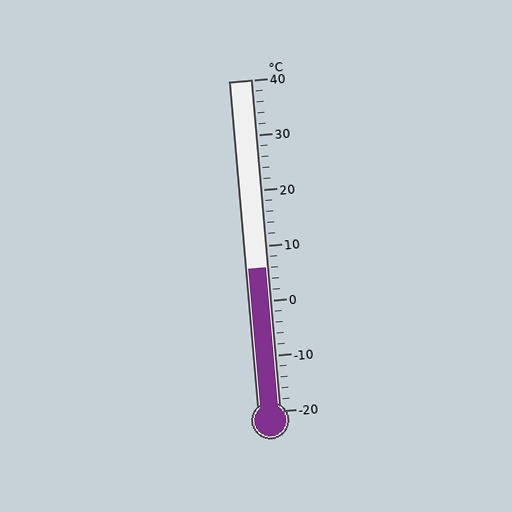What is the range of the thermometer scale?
The thermometer scale ranges from -20°C to 40°C.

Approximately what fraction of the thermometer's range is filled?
The thermometer is filled to approximately 45% of its range.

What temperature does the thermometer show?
The thermometer shows approximately 6°C.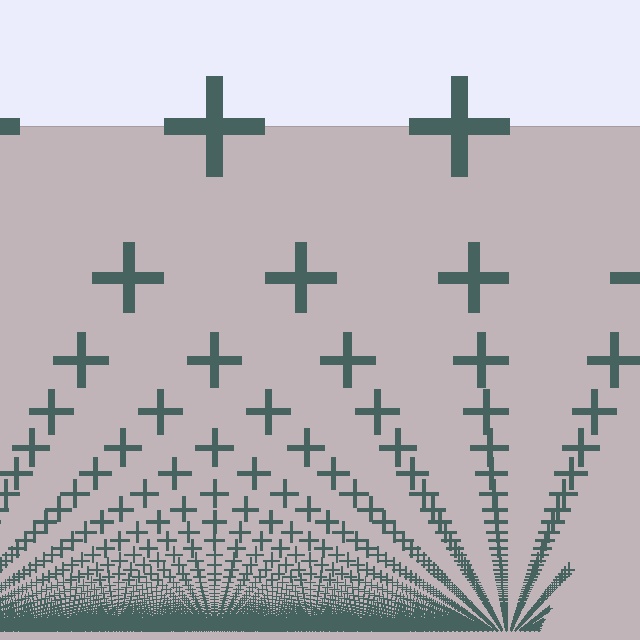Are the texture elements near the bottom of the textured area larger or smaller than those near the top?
Smaller. The gradient is inverted — elements near the bottom are smaller and denser.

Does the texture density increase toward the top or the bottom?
Density increases toward the bottom.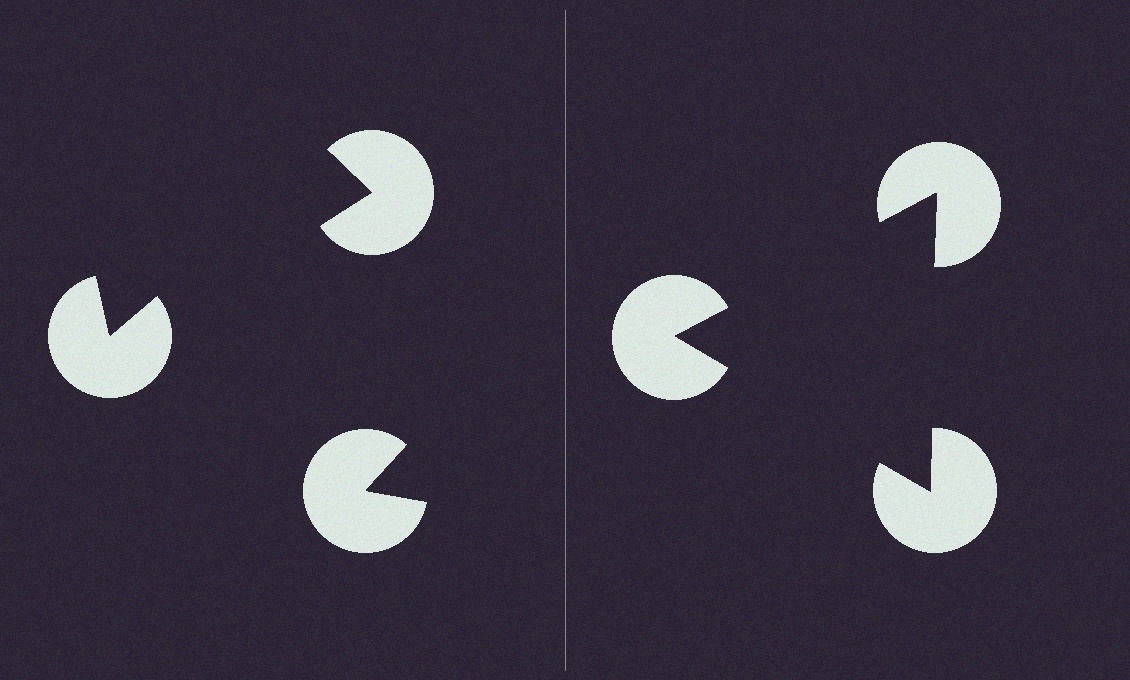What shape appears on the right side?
An illusory triangle.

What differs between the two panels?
The pac-man discs are positioned identically on both sides; only the wedge orientations differ. On the right they align to a triangle; on the left they are misaligned.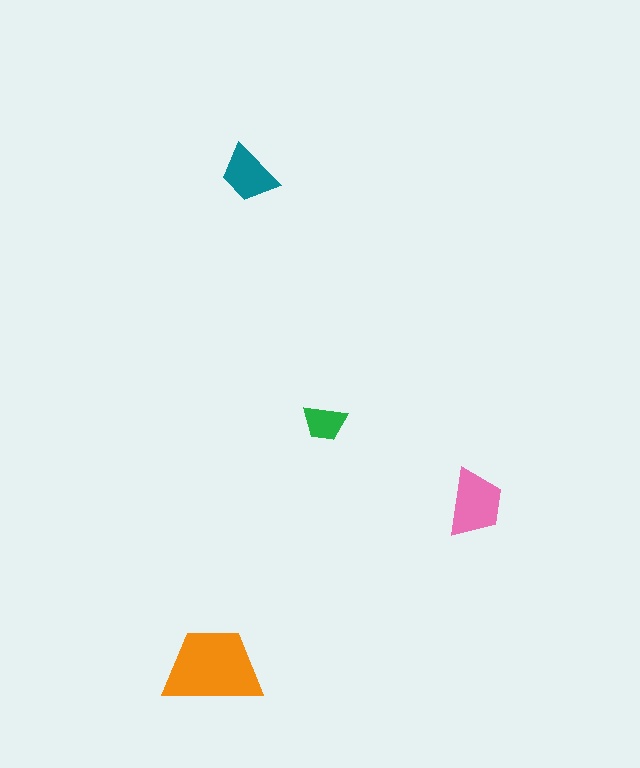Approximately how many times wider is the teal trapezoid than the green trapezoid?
About 1.5 times wider.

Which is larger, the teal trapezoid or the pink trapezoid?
The pink one.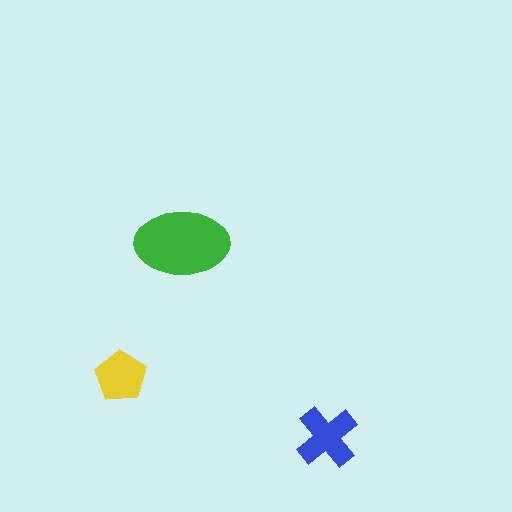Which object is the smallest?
The yellow pentagon.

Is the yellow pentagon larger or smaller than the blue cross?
Smaller.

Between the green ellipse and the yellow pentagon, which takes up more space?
The green ellipse.